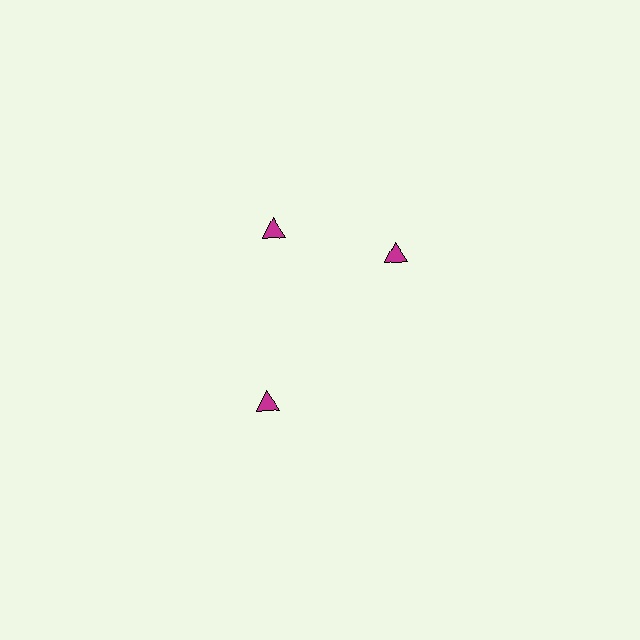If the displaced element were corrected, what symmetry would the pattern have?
It would have 3-fold rotational symmetry — the pattern would map onto itself every 120 degrees.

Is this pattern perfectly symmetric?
No. The 3 magenta triangles are arranged in a ring, but one element near the 3 o'clock position is rotated out of alignment along the ring, breaking the 3-fold rotational symmetry.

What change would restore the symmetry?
The symmetry would be restored by rotating it back into even spacing with its neighbors so that all 3 triangles sit at equal angles and equal distance from the center.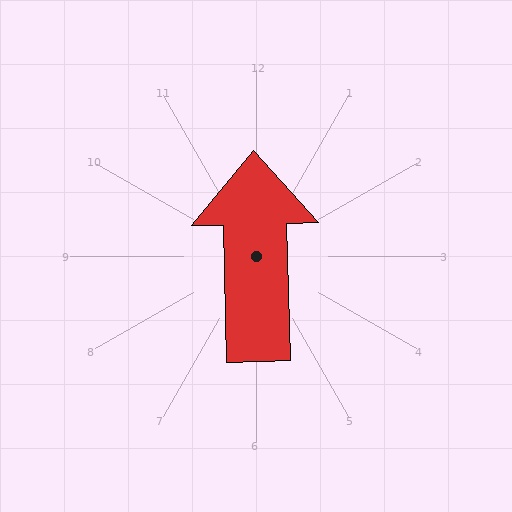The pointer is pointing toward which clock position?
Roughly 12 o'clock.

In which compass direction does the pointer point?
North.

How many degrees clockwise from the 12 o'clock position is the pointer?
Approximately 359 degrees.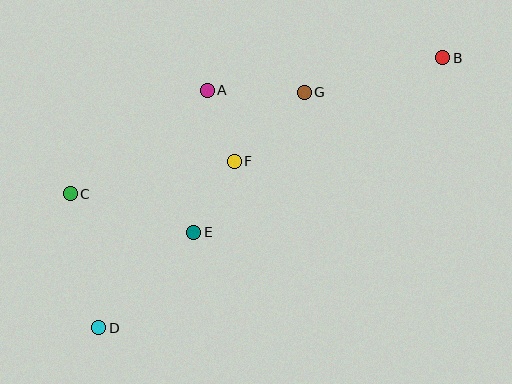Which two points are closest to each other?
Points A and F are closest to each other.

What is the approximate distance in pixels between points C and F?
The distance between C and F is approximately 167 pixels.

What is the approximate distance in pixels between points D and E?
The distance between D and E is approximately 134 pixels.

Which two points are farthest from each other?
Points B and D are farthest from each other.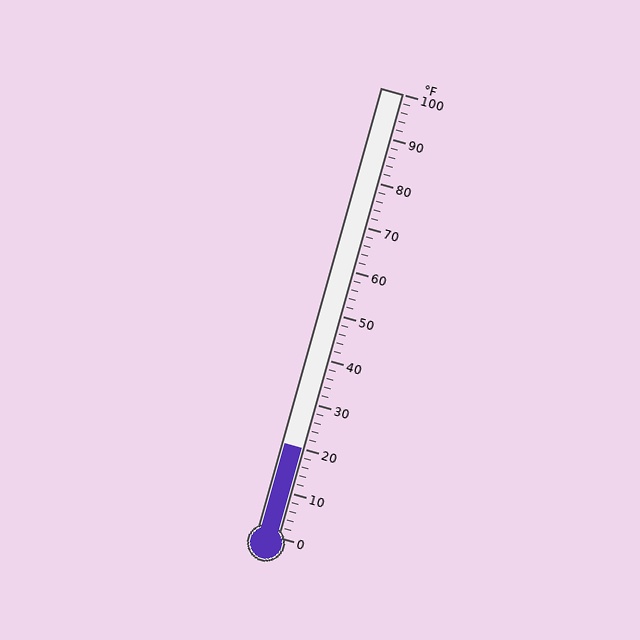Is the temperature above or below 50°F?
The temperature is below 50°F.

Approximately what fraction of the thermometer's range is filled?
The thermometer is filled to approximately 20% of its range.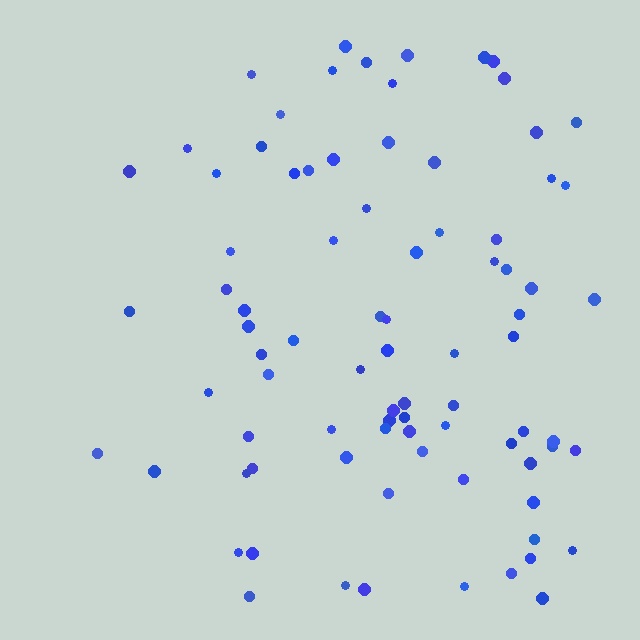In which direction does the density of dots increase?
From left to right, with the right side densest.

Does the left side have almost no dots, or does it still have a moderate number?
Still a moderate number, just noticeably fewer than the right.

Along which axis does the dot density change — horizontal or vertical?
Horizontal.